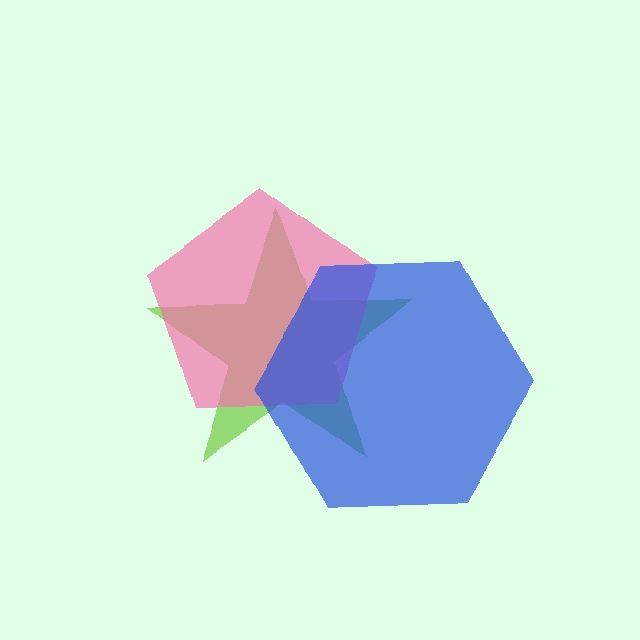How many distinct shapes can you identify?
There are 3 distinct shapes: a lime star, a pink pentagon, a blue hexagon.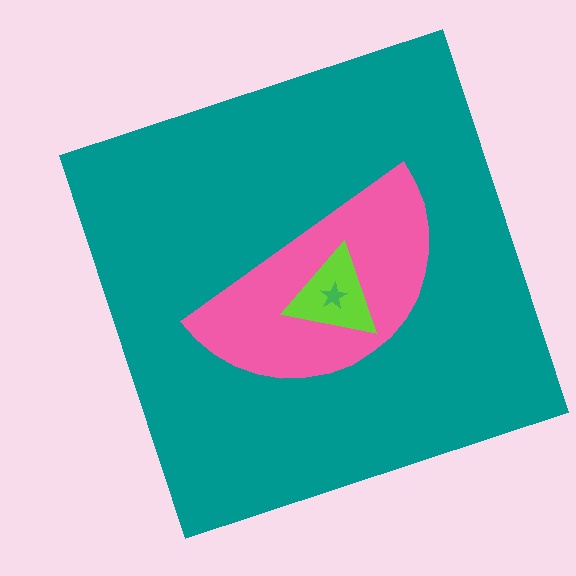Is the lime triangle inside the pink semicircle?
Yes.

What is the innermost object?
The green star.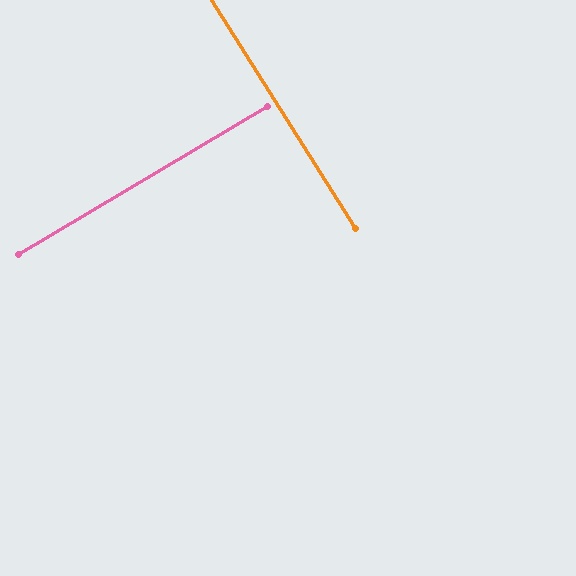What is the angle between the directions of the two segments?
Approximately 89 degrees.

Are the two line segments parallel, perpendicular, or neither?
Perpendicular — they meet at approximately 89°.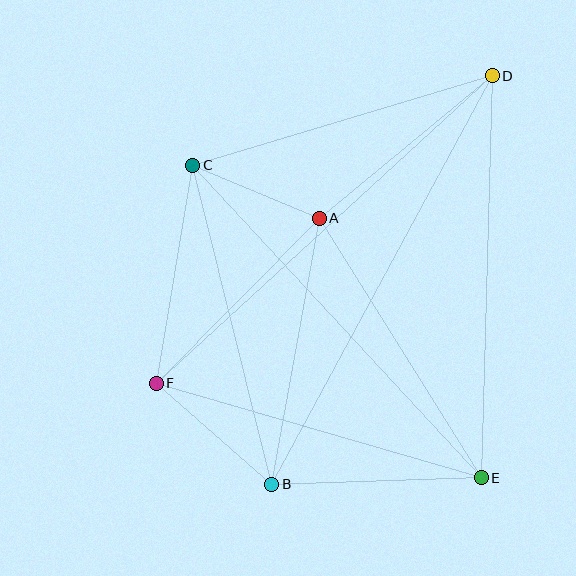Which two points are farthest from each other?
Points B and D are farthest from each other.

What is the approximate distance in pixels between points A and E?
The distance between A and E is approximately 306 pixels.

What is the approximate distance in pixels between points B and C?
The distance between B and C is approximately 329 pixels.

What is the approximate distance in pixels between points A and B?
The distance between A and B is approximately 270 pixels.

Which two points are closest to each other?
Points A and C are closest to each other.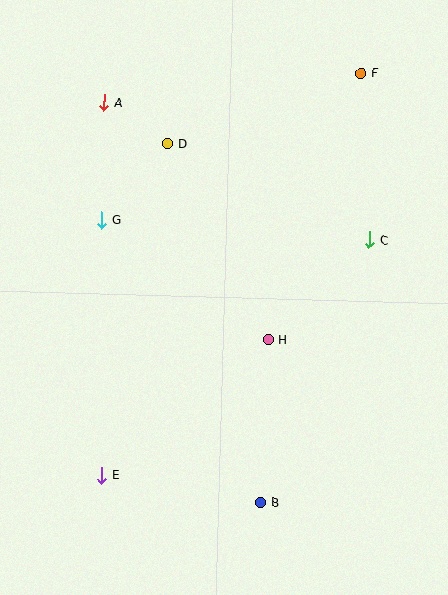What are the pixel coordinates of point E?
Point E is at (102, 475).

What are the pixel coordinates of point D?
Point D is at (168, 143).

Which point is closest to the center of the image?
Point H at (268, 340) is closest to the center.